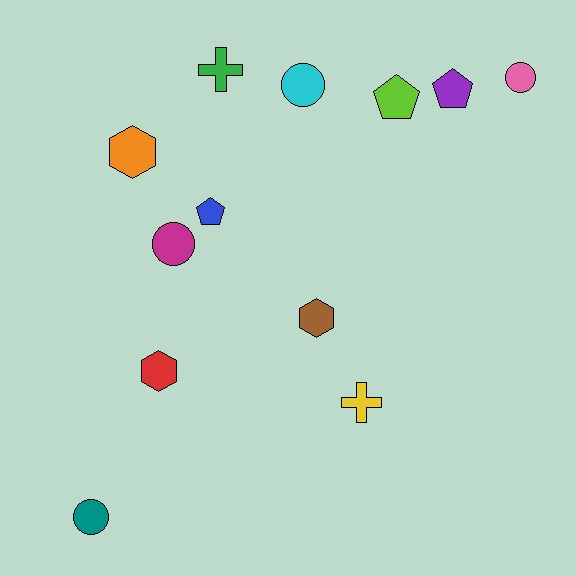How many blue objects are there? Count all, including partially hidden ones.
There is 1 blue object.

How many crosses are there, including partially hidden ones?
There are 2 crosses.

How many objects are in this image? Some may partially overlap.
There are 12 objects.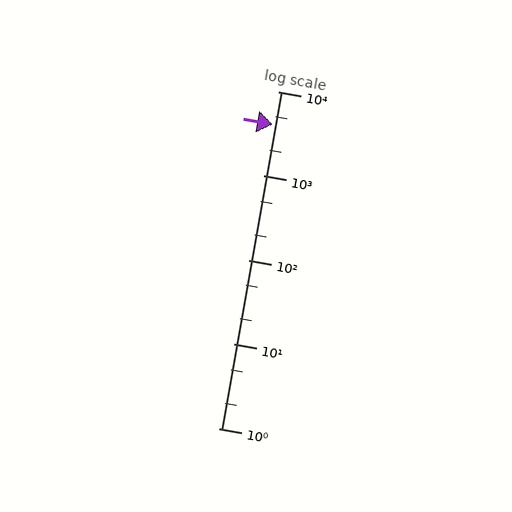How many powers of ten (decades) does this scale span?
The scale spans 4 decades, from 1 to 10000.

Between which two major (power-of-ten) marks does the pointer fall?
The pointer is between 1000 and 10000.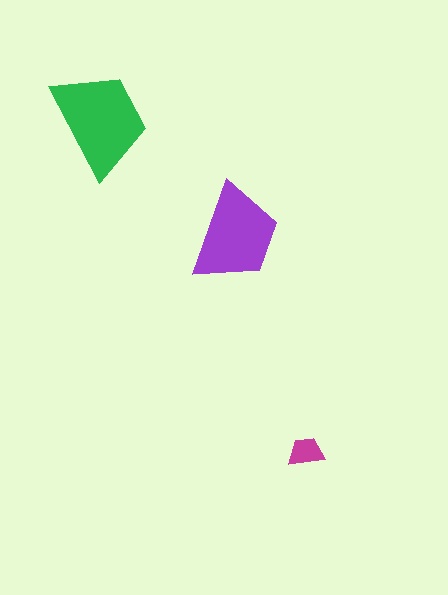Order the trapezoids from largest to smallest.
the green one, the purple one, the magenta one.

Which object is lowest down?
The magenta trapezoid is bottommost.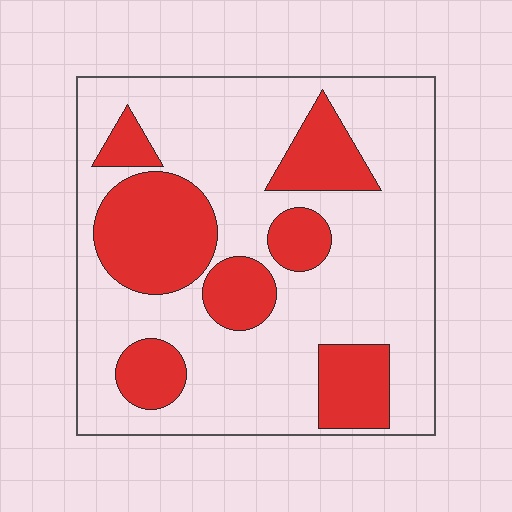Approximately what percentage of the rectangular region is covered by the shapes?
Approximately 30%.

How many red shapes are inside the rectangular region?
7.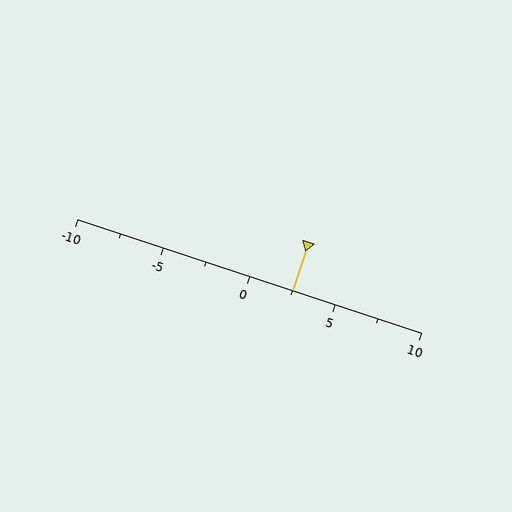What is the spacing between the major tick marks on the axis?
The major ticks are spaced 5 apart.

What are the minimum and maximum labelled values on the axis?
The axis runs from -10 to 10.